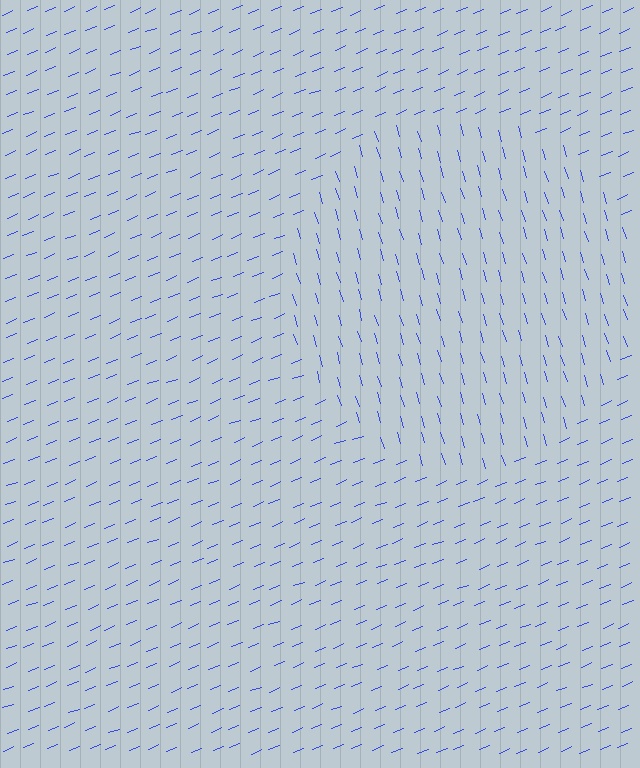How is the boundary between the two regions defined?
The boundary is defined purely by a change in line orientation (approximately 85 degrees difference). All lines are the same color and thickness.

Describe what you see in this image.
The image is filled with small blue line segments. A circle region in the image has lines oriented differently from the surrounding lines, creating a visible texture boundary.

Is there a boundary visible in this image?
Yes, there is a texture boundary formed by a change in line orientation.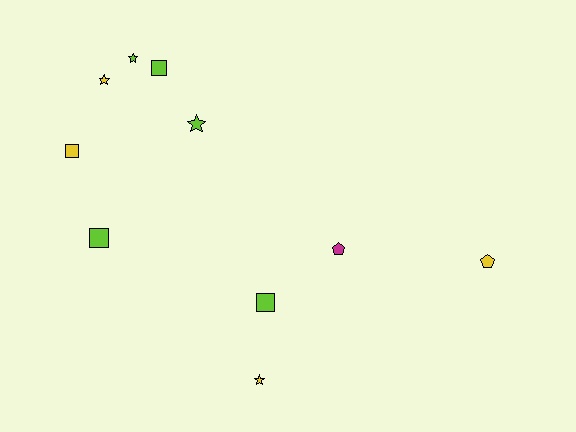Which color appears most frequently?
Lime, with 5 objects.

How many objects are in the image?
There are 10 objects.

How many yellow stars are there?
There are 2 yellow stars.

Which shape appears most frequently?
Star, with 4 objects.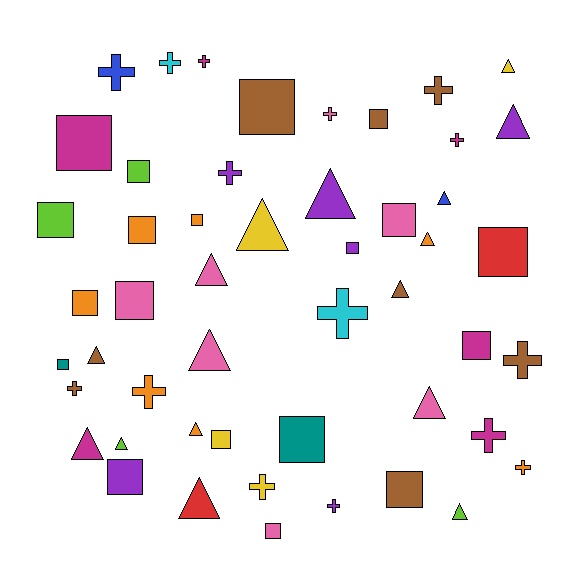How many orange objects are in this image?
There are 7 orange objects.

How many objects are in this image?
There are 50 objects.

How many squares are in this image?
There are 19 squares.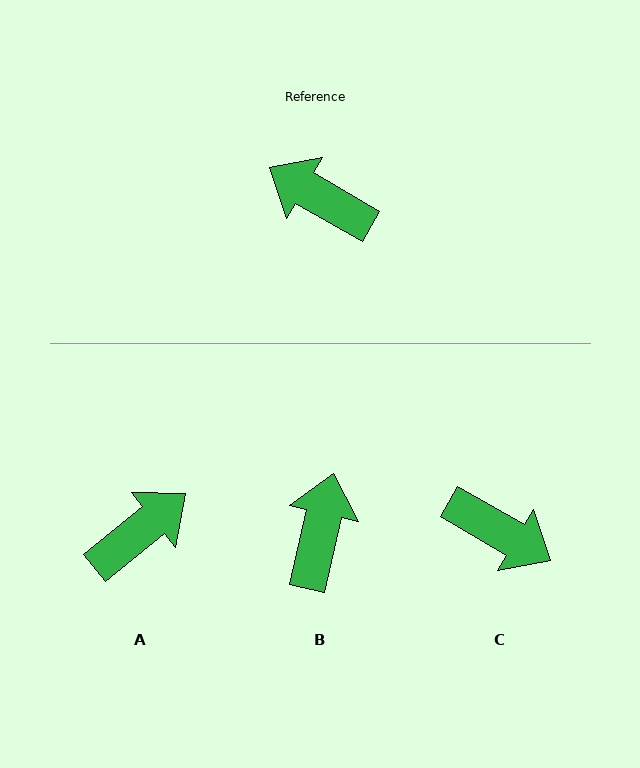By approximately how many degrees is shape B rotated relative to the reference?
Approximately 73 degrees clockwise.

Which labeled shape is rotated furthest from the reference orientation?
C, about 180 degrees away.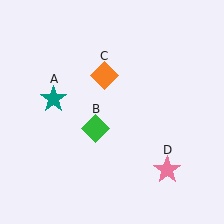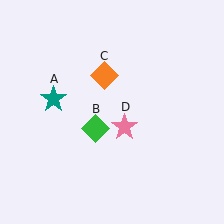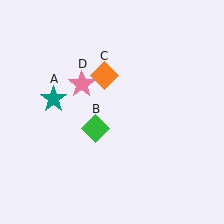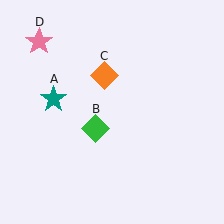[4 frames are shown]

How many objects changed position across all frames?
1 object changed position: pink star (object D).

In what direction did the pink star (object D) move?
The pink star (object D) moved up and to the left.